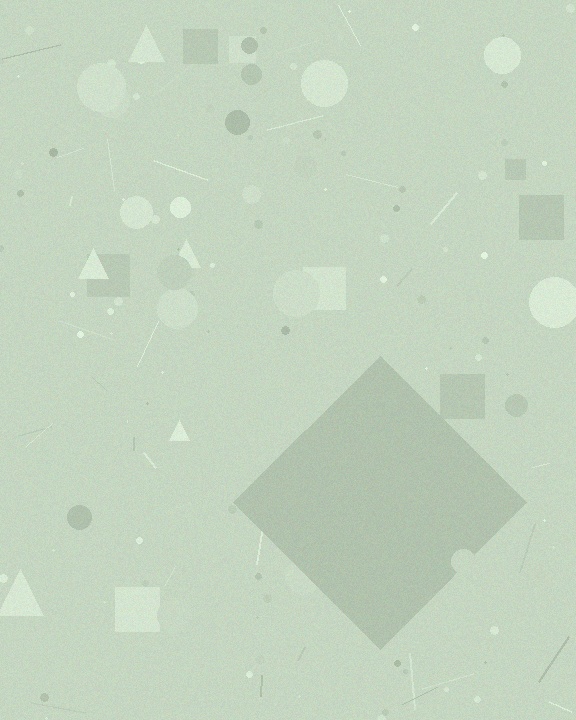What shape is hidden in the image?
A diamond is hidden in the image.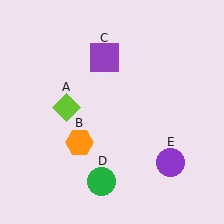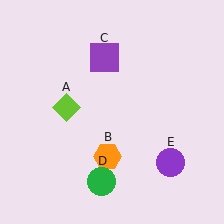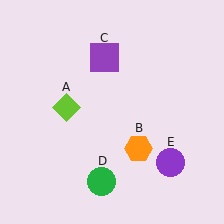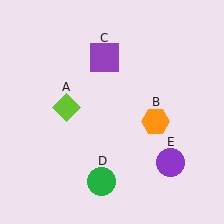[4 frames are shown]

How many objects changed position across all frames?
1 object changed position: orange hexagon (object B).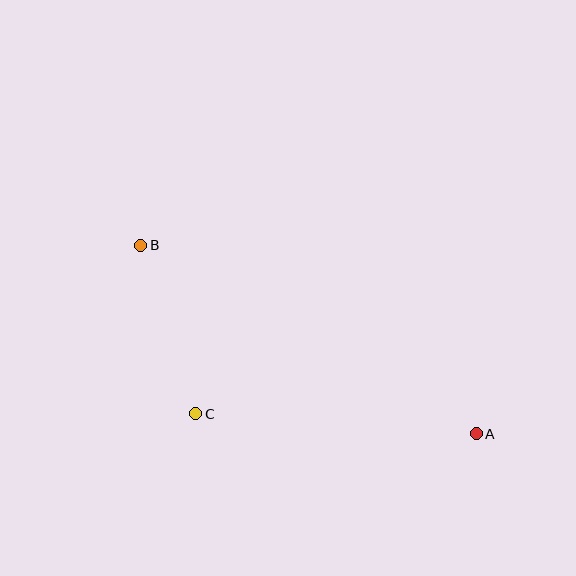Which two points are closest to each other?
Points B and C are closest to each other.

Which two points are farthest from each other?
Points A and B are farthest from each other.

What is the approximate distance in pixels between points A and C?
The distance between A and C is approximately 281 pixels.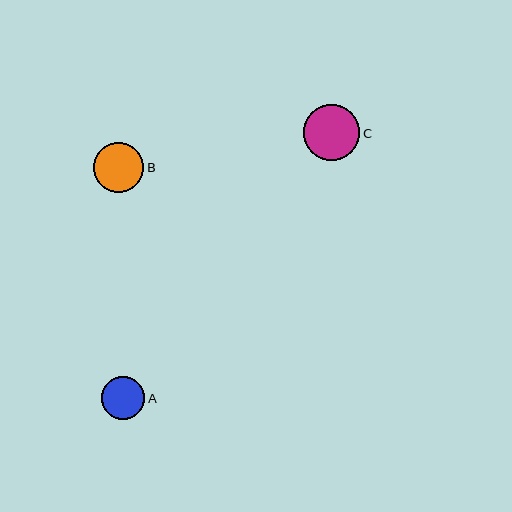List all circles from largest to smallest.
From largest to smallest: C, B, A.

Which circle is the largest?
Circle C is the largest with a size of approximately 56 pixels.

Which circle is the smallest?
Circle A is the smallest with a size of approximately 43 pixels.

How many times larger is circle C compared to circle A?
Circle C is approximately 1.3 times the size of circle A.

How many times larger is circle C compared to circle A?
Circle C is approximately 1.3 times the size of circle A.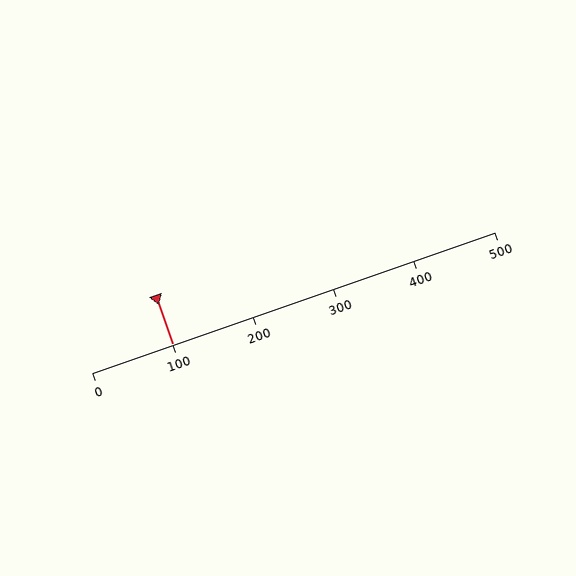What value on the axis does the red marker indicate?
The marker indicates approximately 100.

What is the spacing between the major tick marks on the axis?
The major ticks are spaced 100 apart.